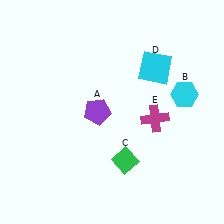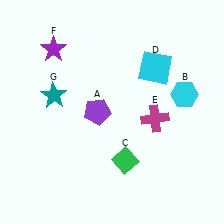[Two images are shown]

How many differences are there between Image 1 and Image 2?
There are 2 differences between the two images.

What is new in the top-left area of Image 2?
A purple star (F) was added in the top-left area of Image 2.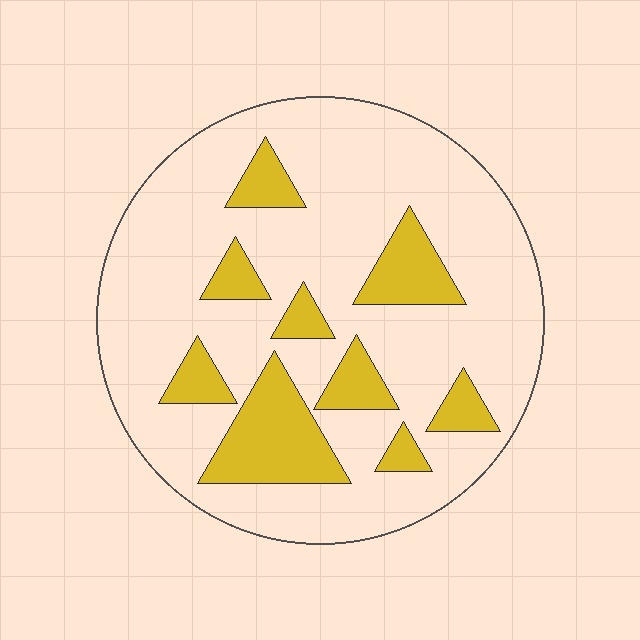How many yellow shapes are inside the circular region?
9.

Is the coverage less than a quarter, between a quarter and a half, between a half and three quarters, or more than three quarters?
Less than a quarter.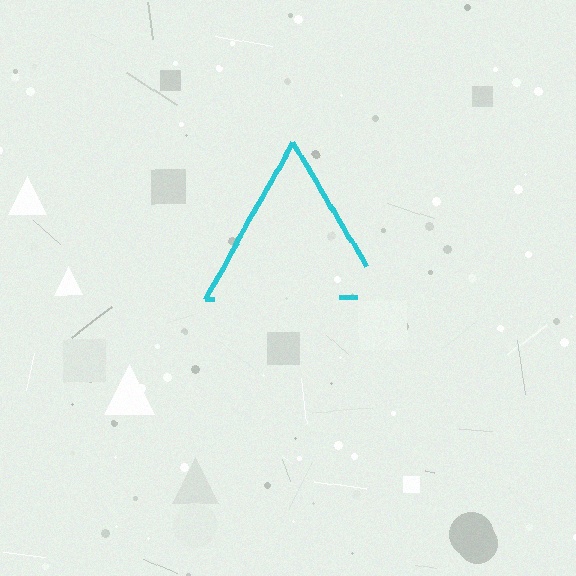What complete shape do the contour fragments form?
The contour fragments form a triangle.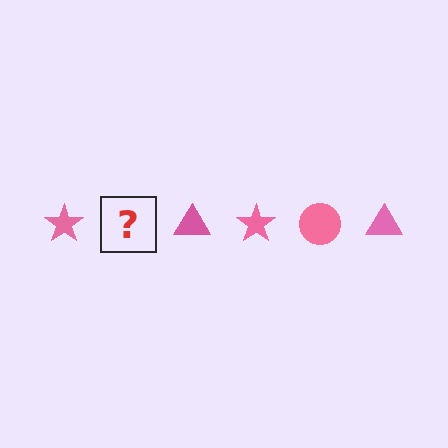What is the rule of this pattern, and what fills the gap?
The rule is that the pattern cycles through star, circle, triangle shapes in pink. The gap should be filled with a pink circle.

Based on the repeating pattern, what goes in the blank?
The blank should be a pink circle.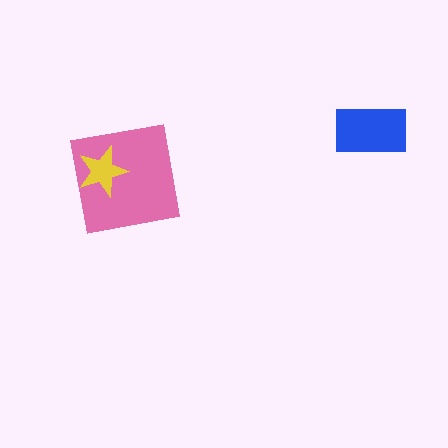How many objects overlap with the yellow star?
1 object overlaps with the yellow star.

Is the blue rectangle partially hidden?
No, no other shape covers it.